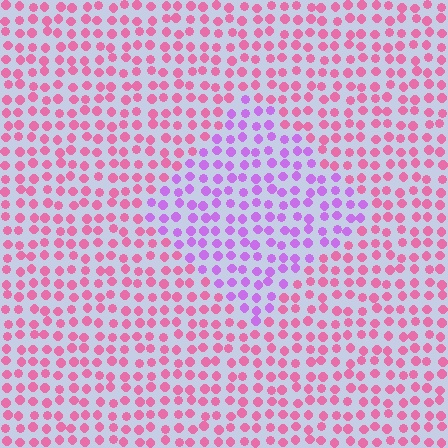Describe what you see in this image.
The image is filled with small pink elements in a uniform arrangement. A diamond-shaped region is visible where the elements are tinted to a slightly different hue, forming a subtle color boundary.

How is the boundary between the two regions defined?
The boundary is defined purely by a slight shift in hue (about 47 degrees). Spacing, size, and orientation are identical on both sides.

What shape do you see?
I see a diamond.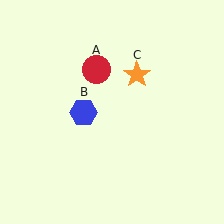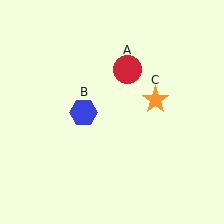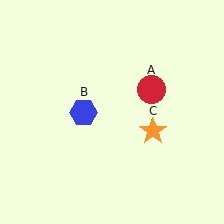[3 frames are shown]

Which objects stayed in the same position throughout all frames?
Blue hexagon (object B) remained stationary.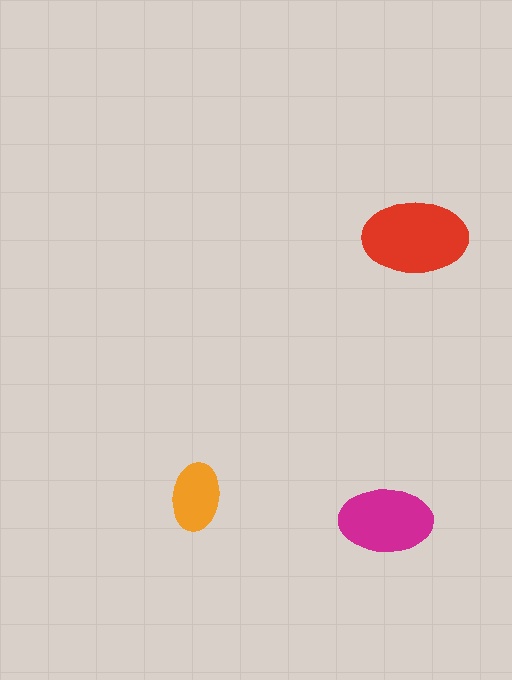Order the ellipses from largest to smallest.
the red one, the magenta one, the orange one.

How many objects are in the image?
There are 3 objects in the image.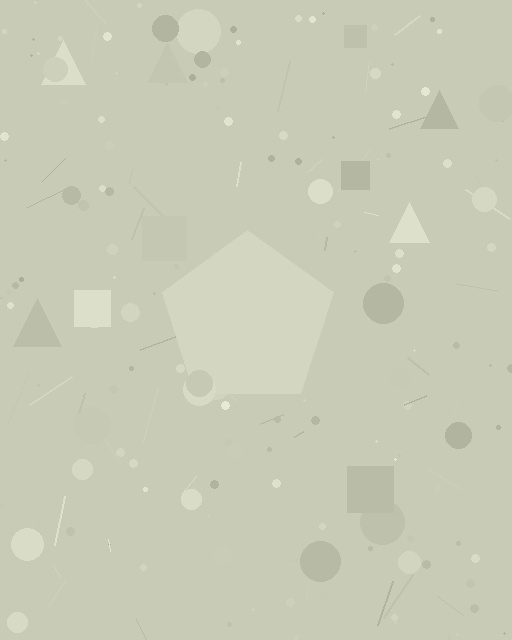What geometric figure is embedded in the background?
A pentagon is embedded in the background.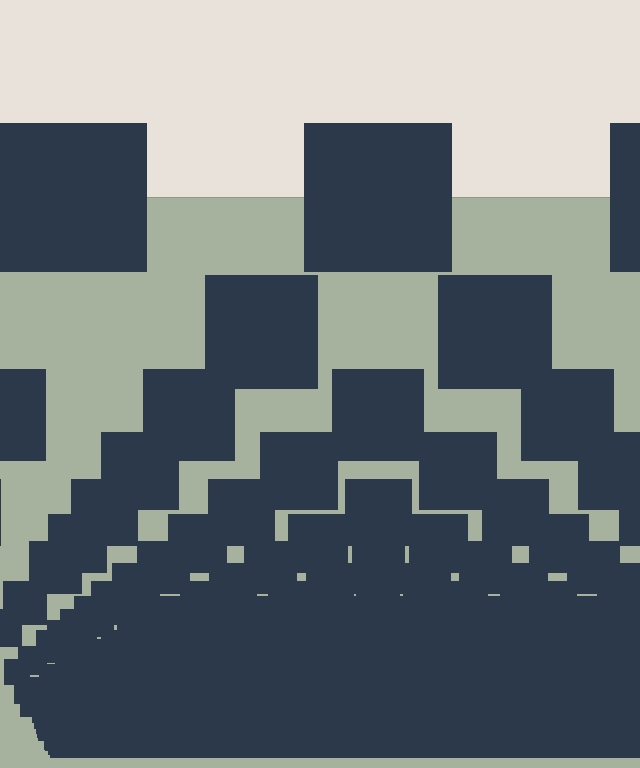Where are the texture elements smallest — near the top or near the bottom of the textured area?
Near the bottom.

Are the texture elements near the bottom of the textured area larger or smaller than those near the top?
Smaller. The gradient is inverted — elements near the bottom are smaller and denser.